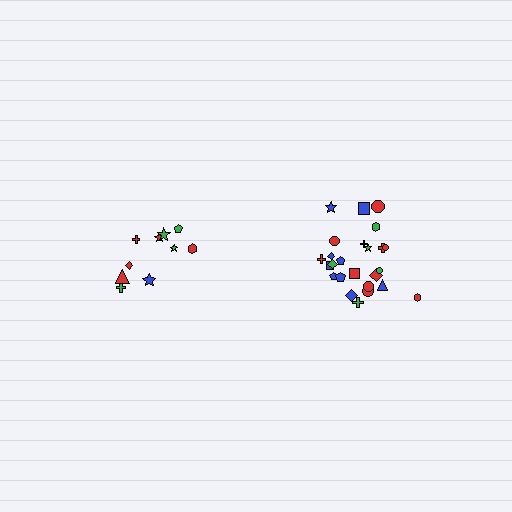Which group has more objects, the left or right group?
The right group.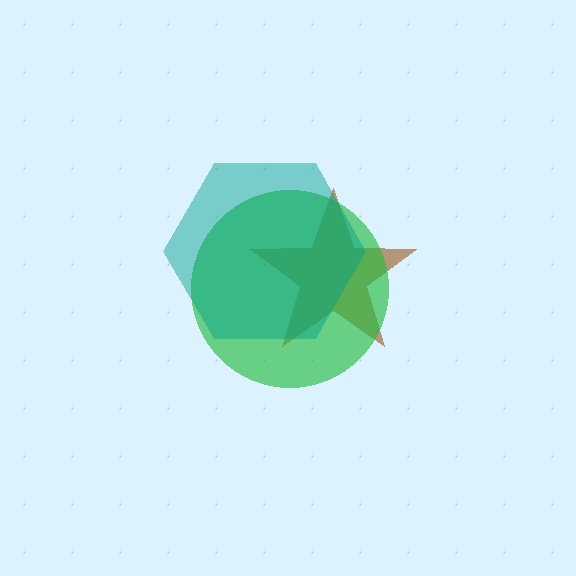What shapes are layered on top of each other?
The layered shapes are: a brown star, a green circle, a teal hexagon.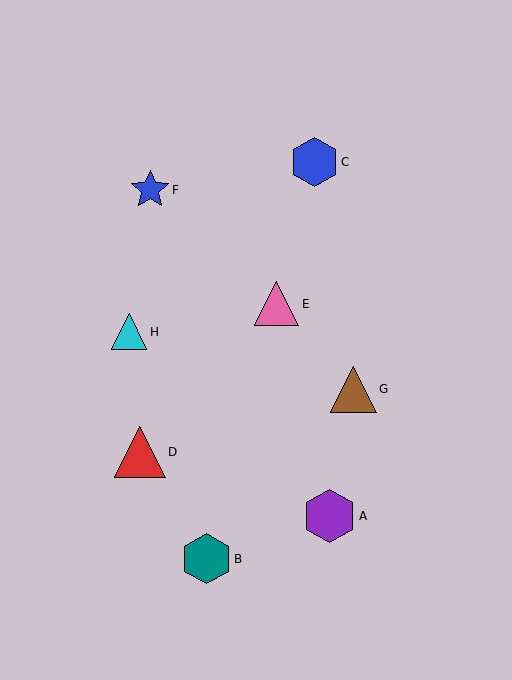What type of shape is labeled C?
Shape C is a blue hexagon.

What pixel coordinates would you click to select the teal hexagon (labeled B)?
Click at (206, 559) to select the teal hexagon B.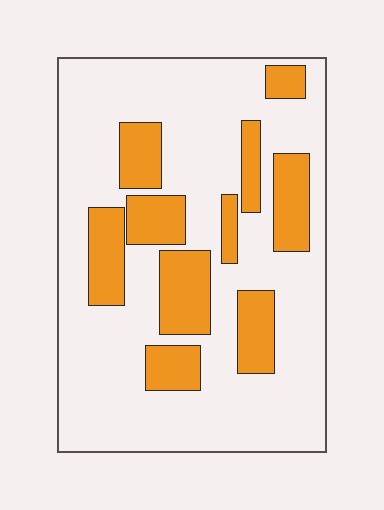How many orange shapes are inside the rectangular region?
10.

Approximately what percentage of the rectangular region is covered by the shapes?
Approximately 25%.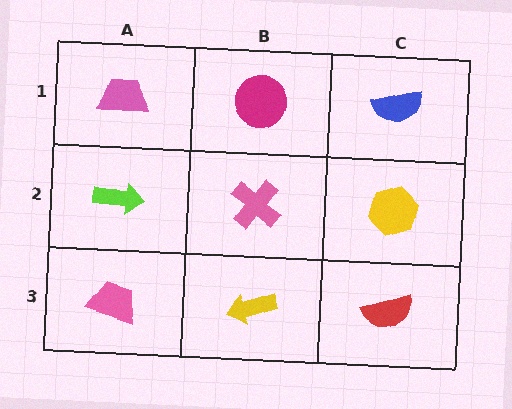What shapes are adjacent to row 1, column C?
A yellow hexagon (row 2, column C), a magenta circle (row 1, column B).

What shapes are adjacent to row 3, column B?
A pink cross (row 2, column B), a pink trapezoid (row 3, column A), a red semicircle (row 3, column C).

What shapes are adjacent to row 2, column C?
A blue semicircle (row 1, column C), a red semicircle (row 3, column C), a pink cross (row 2, column B).